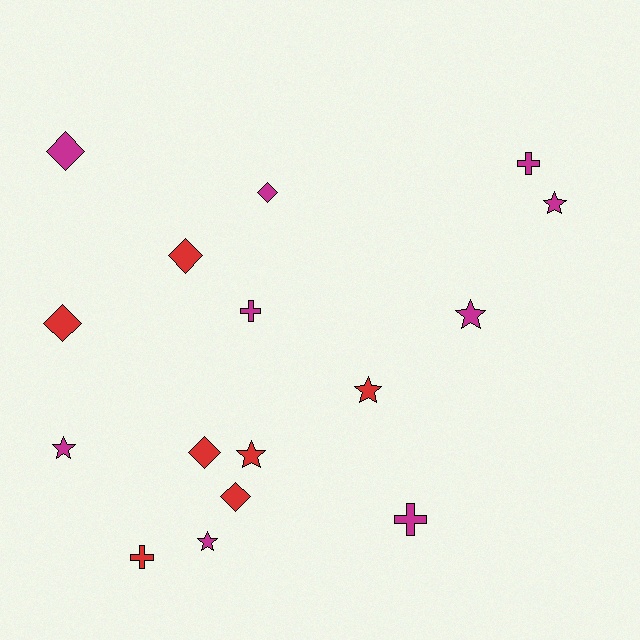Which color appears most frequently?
Magenta, with 9 objects.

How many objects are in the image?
There are 16 objects.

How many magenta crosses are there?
There are 3 magenta crosses.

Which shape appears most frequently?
Star, with 6 objects.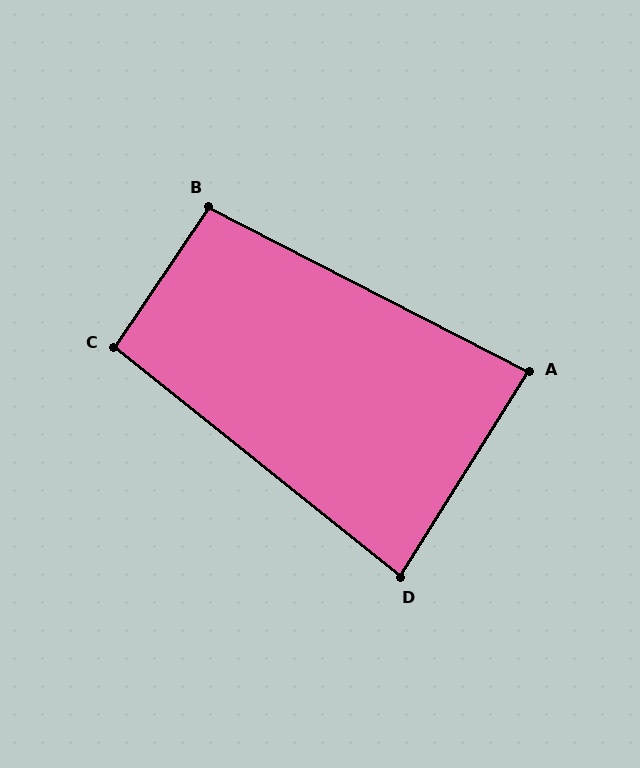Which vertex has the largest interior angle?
B, at approximately 97 degrees.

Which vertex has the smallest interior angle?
D, at approximately 83 degrees.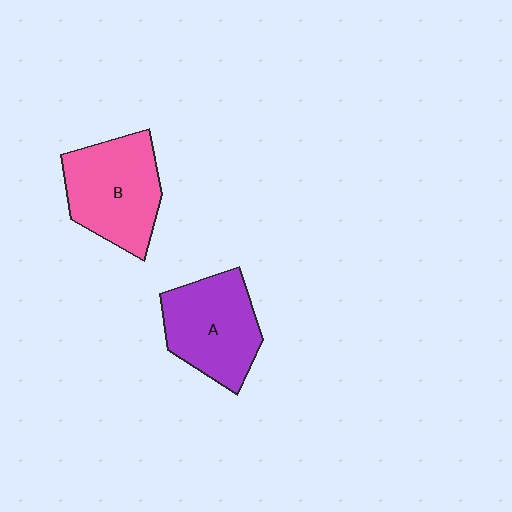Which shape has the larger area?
Shape B (pink).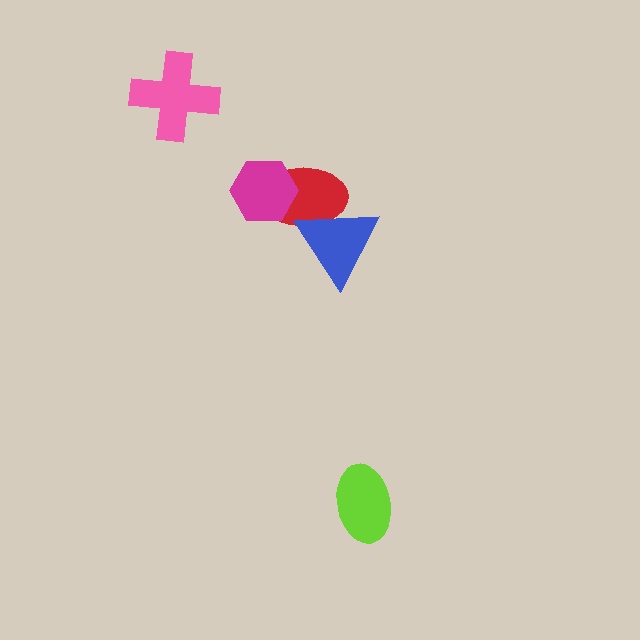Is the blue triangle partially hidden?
No, no other shape covers it.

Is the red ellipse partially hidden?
Yes, it is partially covered by another shape.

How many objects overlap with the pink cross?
0 objects overlap with the pink cross.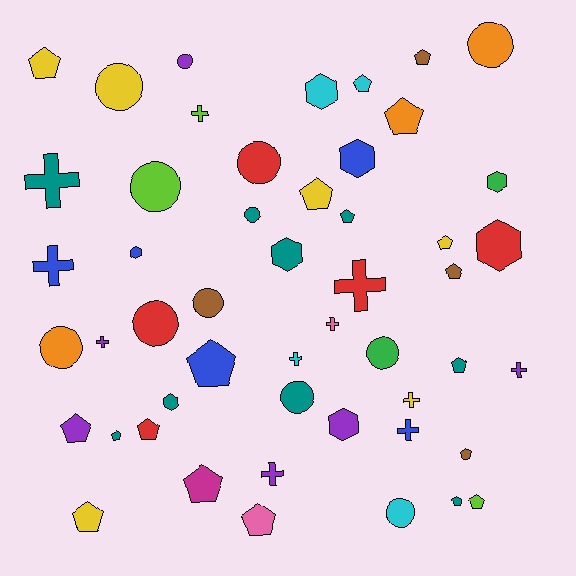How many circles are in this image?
There are 12 circles.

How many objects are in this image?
There are 50 objects.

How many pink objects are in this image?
There are 2 pink objects.